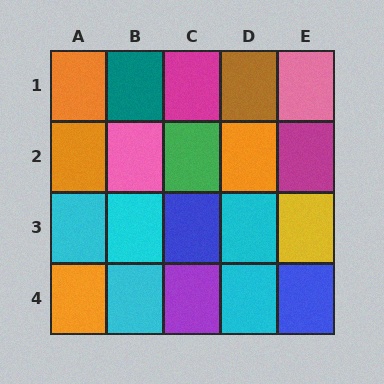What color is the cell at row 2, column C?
Green.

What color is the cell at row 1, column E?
Pink.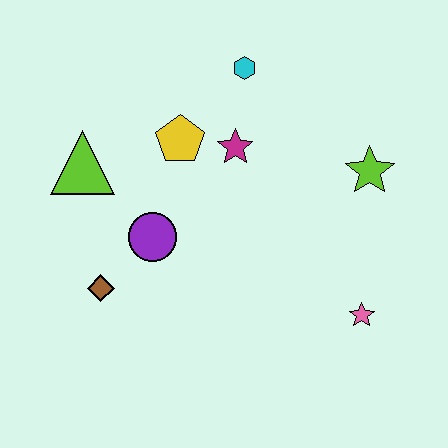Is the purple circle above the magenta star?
No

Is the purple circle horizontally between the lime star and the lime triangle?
Yes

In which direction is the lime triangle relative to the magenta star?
The lime triangle is to the left of the magenta star.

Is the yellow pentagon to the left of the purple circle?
No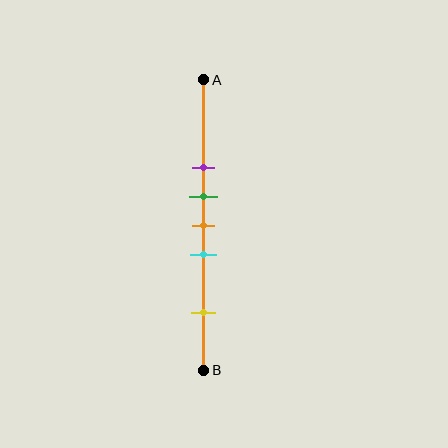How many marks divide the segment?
There are 5 marks dividing the segment.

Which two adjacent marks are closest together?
The green and orange marks are the closest adjacent pair.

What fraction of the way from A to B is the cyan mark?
The cyan mark is approximately 60% (0.6) of the way from A to B.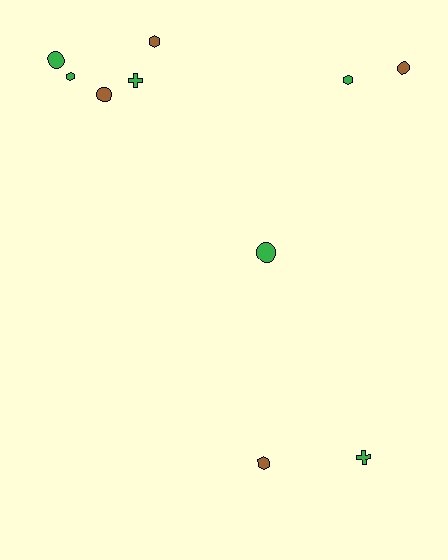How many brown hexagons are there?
There are 2 brown hexagons.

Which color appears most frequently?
Green, with 6 objects.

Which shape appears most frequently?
Circle, with 4 objects.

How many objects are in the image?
There are 10 objects.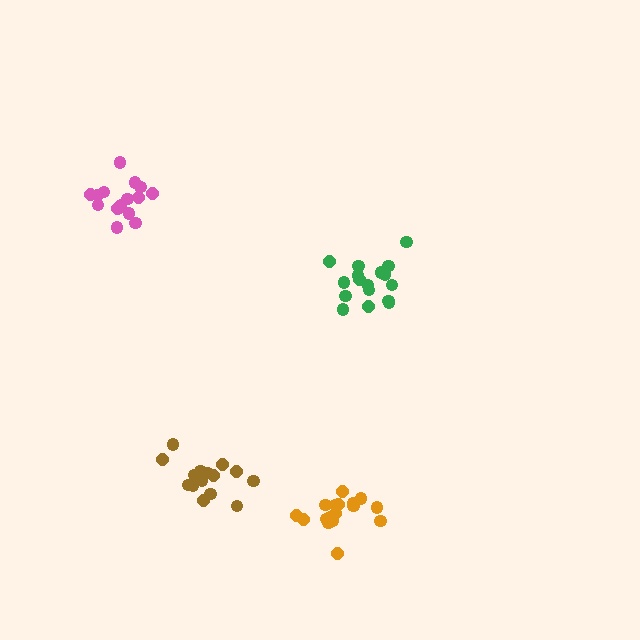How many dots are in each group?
Group 1: 17 dots, Group 2: 17 dots, Group 3: 16 dots, Group 4: 15 dots (65 total).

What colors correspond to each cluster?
The clusters are colored: orange, green, pink, brown.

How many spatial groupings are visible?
There are 4 spatial groupings.